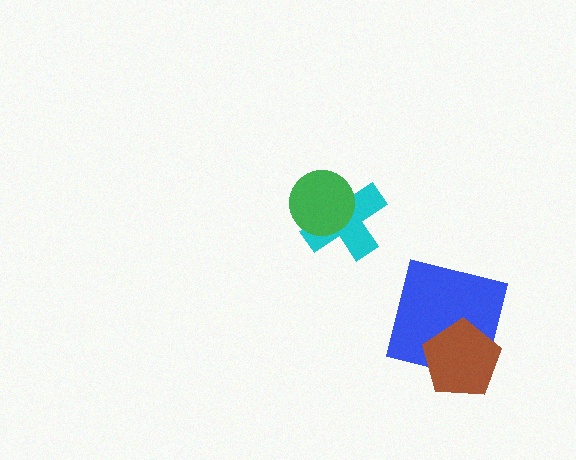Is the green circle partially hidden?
No, no other shape covers it.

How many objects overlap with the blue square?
1 object overlaps with the blue square.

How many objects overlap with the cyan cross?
1 object overlaps with the cyan cross.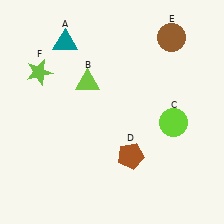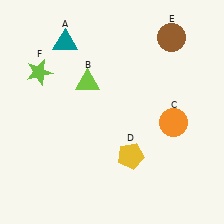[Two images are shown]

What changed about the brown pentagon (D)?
In Image 1, D is brown. In Image 2, it changed to yellow.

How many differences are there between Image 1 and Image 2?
There are 2 differences between the two images.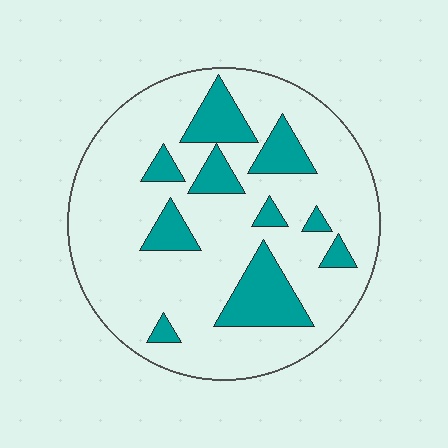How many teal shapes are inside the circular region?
10.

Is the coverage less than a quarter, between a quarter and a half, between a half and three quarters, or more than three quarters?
Less than a quarter.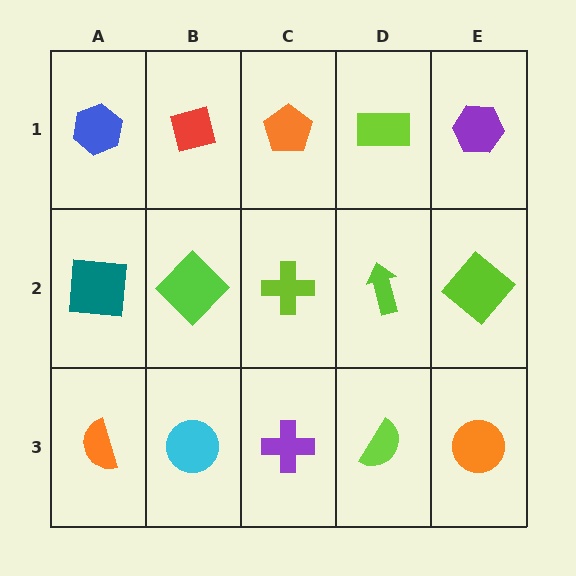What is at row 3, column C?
A purple cross.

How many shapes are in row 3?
5 shapes.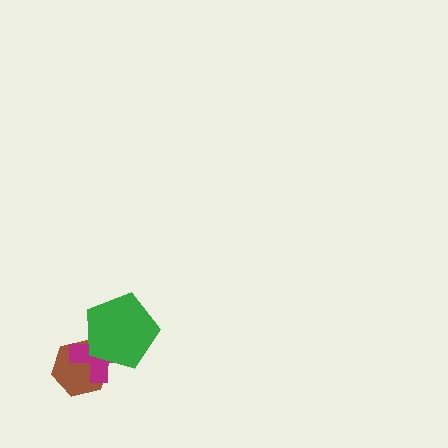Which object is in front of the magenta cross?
The green pentagon is in front of the magenta cross.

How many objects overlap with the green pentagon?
2 objects overlap with the green pentagon.